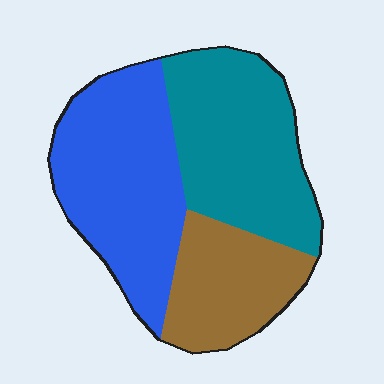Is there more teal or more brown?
Teal.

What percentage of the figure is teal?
Teal takes up between a third and a half of the figure.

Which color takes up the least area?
Brown, at roughly 25%.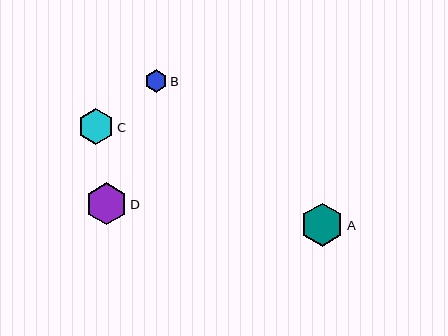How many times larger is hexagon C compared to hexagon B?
Hexagon C is approximately 1.6 times the size of hexagon B.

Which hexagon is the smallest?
Hexagon B is the smallest with a size of approximately 22 pixels.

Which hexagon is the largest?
Hexagon A is the largest with a size of approximately 43 pixels.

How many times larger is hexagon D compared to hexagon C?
Hexagon D is approximately 1.2 times the size of hexagon C.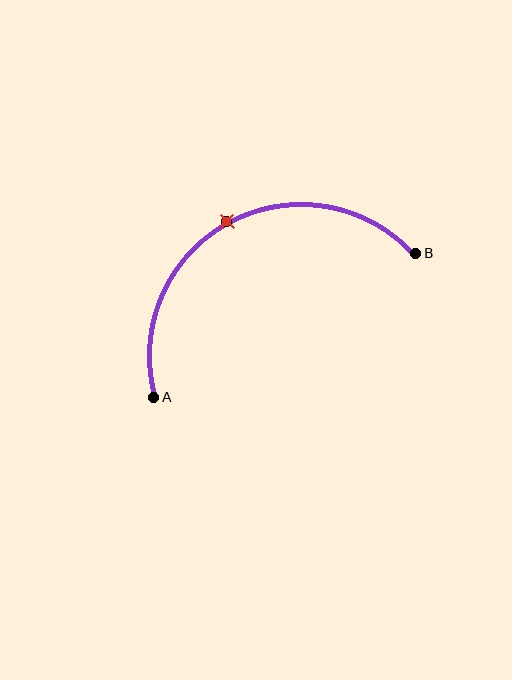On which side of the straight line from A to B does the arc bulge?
The arc bulges above the straight line connecting A and B.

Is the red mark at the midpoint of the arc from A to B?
Yes. The red mark lies on the arc at equal arc-length from both A and B — it is the arc midpoint.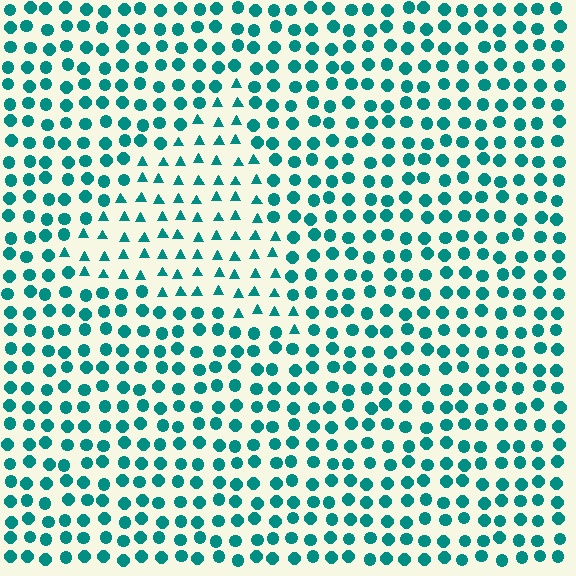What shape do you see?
I see a triangle.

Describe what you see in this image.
The image is filled with small teal elements arranged in a uniform grid. A triangle-shaped region contains triangles, while the surrounding area contains circles. The boundary is defined purely by the change in element shape.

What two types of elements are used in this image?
The image uses triangles inside the triangle region and circles outside it.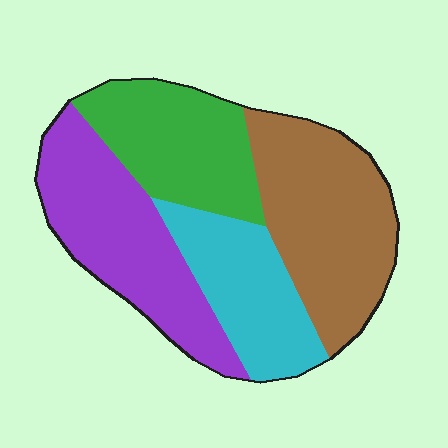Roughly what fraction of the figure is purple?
Purple covers roughly 30% of the figure.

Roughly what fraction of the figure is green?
Green takes up about one fifth (1/5) of the figure.